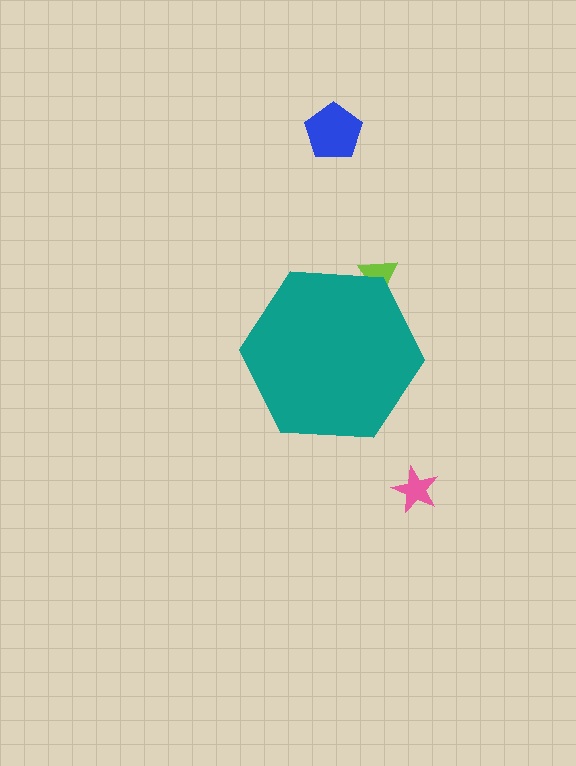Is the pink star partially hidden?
No, the pink star is fully visible.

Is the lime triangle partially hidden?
Yes, the lime triangle is partially hidden behind the teal hexagon.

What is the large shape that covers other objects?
A teal hexagon.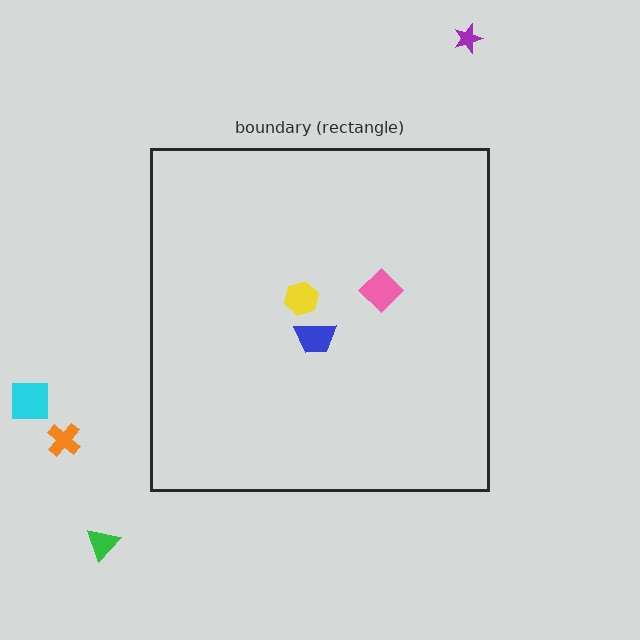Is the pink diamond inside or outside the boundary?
Inside.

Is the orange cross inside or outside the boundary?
Outside.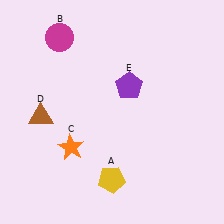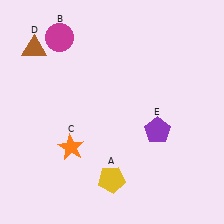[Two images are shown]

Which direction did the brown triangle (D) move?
The brown triangle (D) moved up.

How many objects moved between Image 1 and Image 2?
2 objects moved between the two images.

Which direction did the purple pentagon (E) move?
The purple pentagon (E) moved down.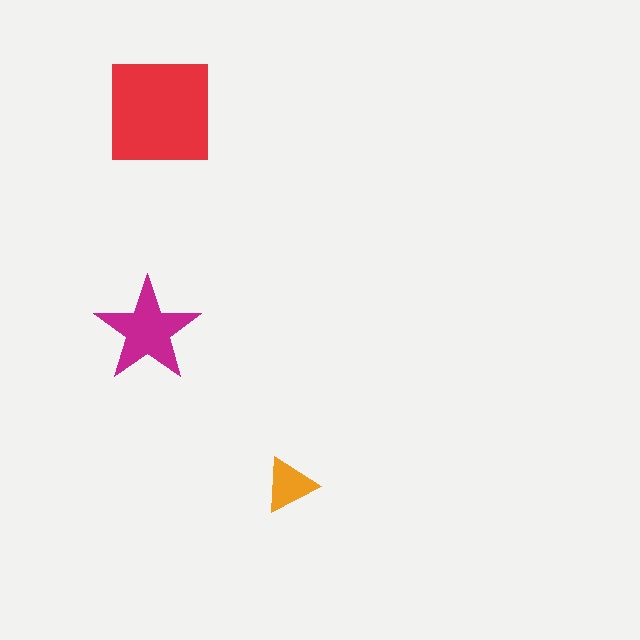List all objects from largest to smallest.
The red square, the magenta star, the orange triangle.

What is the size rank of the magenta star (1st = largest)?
2nd.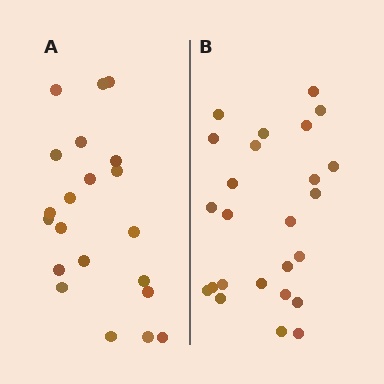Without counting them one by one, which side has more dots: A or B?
Region B (the right region) has more dots.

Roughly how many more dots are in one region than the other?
Region B has about 4 more dots than region A.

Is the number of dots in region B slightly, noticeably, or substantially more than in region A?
Region B has only slightly more — the two regions are fairly close. The ratio is roughly 1.2 to 1.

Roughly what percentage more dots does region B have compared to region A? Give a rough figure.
About 20% more.